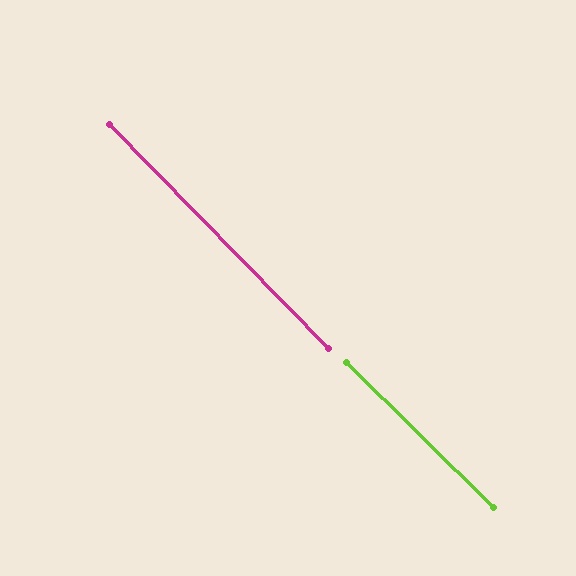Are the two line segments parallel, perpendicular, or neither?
Parallel — their directions differ by only 1.3°.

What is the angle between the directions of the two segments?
Approximately 1 degree.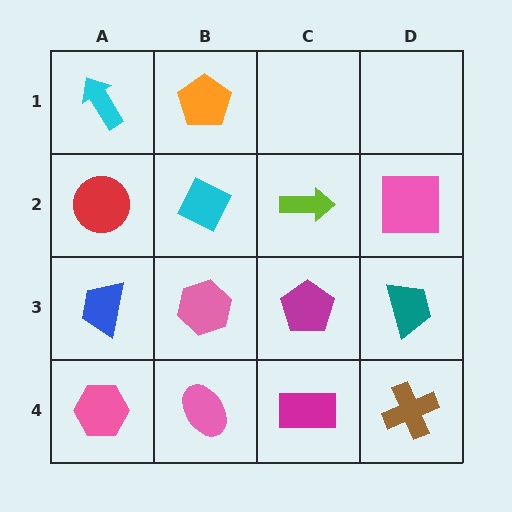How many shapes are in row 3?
4 shapes.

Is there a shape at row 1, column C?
No, that cell is empty.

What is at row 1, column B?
An orange pentagon.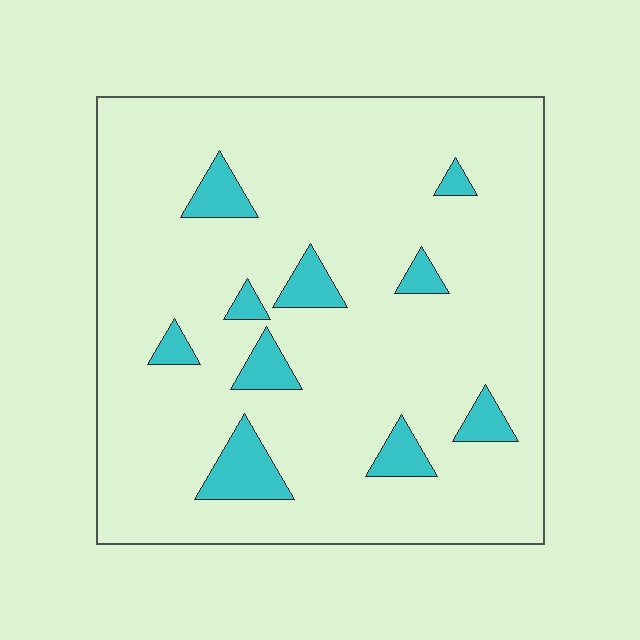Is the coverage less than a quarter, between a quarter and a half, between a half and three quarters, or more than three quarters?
Less than a quarter.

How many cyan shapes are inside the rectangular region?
10.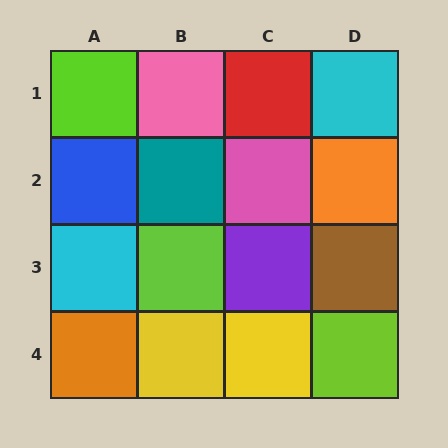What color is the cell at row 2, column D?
Orange.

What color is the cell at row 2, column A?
Blue.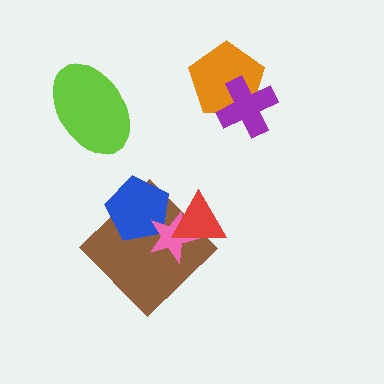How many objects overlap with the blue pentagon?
2 objects overlap with the blue pentagon.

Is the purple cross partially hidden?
No, no other shape covers it.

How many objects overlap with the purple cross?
1 object overlaps with the purple cross.